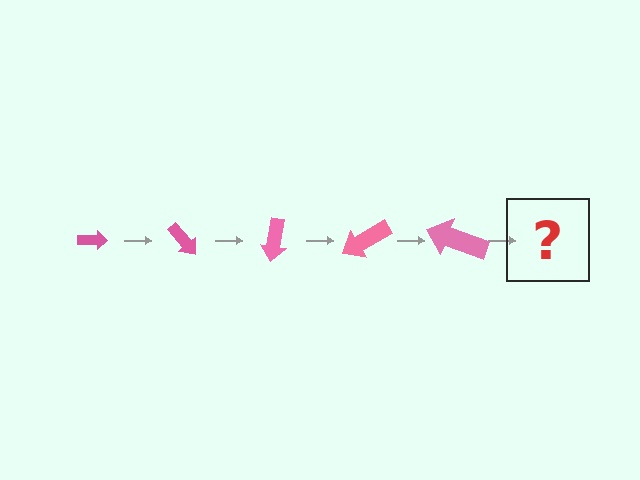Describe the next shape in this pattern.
It should be an arrow, larger than the previous one and rotated 250 degrees from the start.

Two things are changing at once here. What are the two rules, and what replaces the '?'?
The two rules are that the arrow grows larger each step and it rotates 50 degrees each step. The '?' should be an arrow, larger than the previous one and rotated 250 degrees from the start.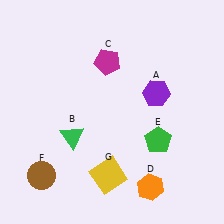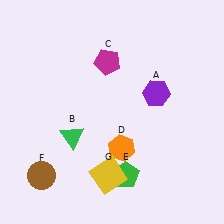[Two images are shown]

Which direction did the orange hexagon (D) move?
The orange hexagon (D) moved up.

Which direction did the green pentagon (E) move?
The green pentagon (E) moved down.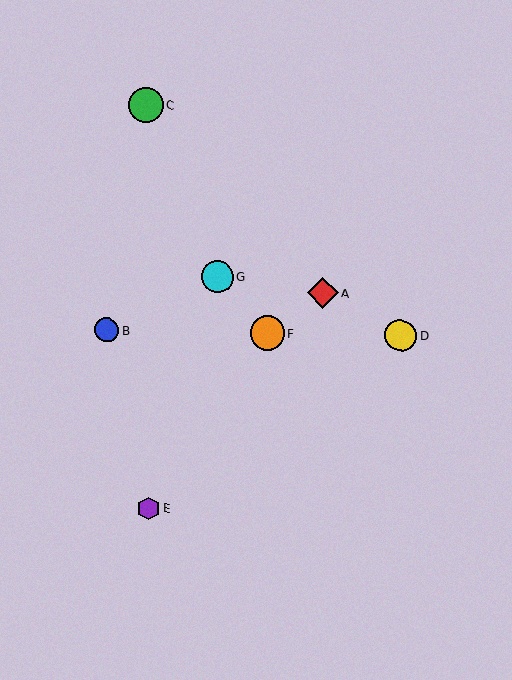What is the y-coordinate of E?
Object E is at y≈509.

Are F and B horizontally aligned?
Yes, both are at y≈333.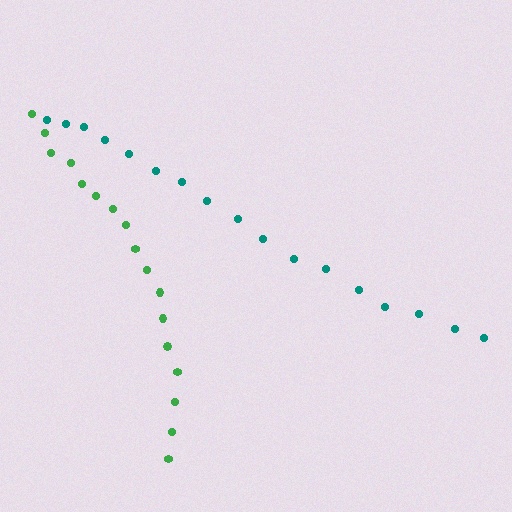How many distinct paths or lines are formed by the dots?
There are 2 distinct paths.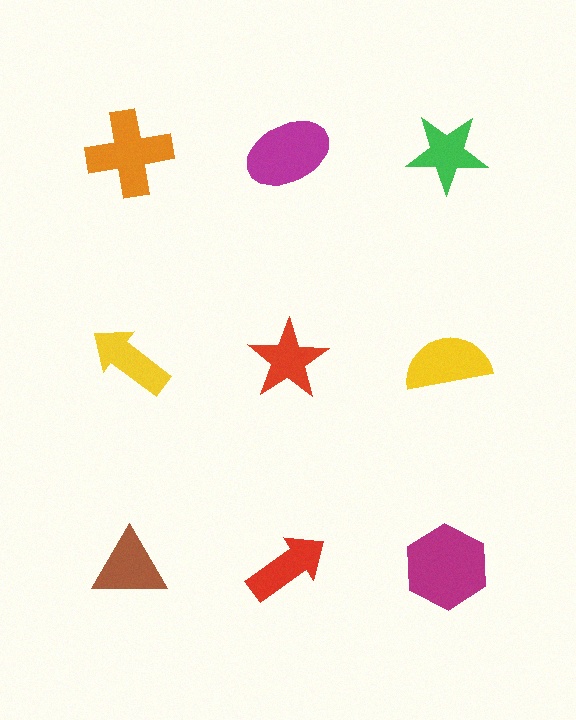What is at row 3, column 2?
A red arrow.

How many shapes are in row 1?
3 shapes.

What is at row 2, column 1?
A yellow arrow.